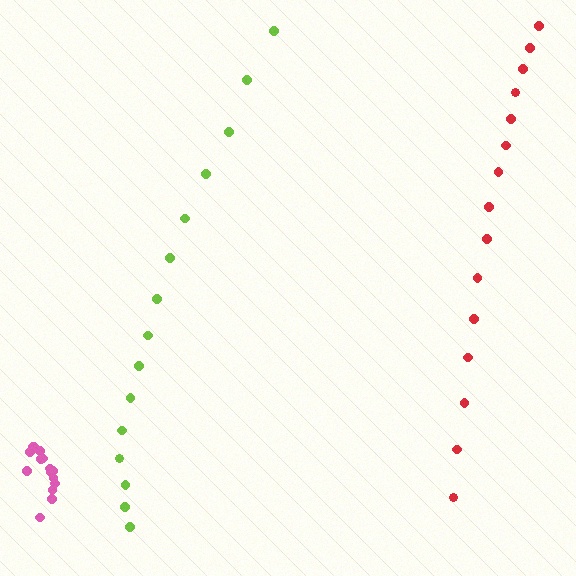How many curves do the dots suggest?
There are 3 distinct paths.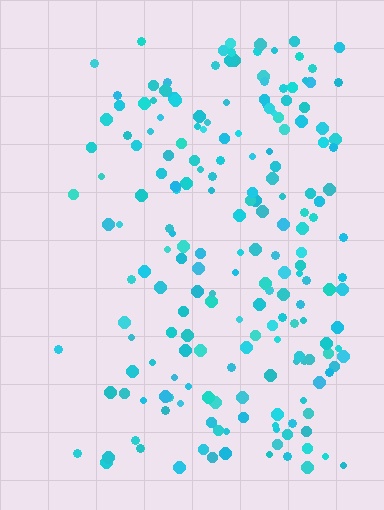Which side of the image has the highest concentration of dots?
The right.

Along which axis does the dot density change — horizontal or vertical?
Horizontal.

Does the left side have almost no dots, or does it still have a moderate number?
Still a moderate number, just noticeably fewer than the right.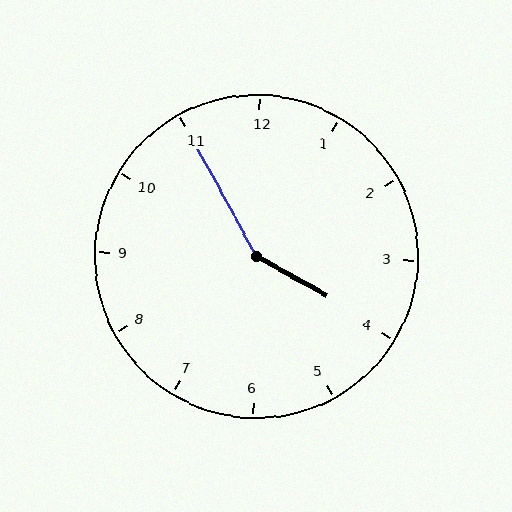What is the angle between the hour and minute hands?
Approximately 148 degrees.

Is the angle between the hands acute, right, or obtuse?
It is obtuse.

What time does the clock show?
3:55.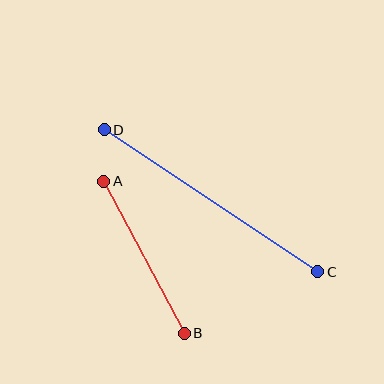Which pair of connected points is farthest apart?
Points C and D are farthest apart.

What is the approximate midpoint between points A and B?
The midpoint is at approximately (144, 257) pixels.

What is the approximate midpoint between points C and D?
The midpoint is at approximately (211, 201) pixels.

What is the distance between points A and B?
The distance is approximately 172 pixels.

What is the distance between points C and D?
The distance is approximately 256 pixels.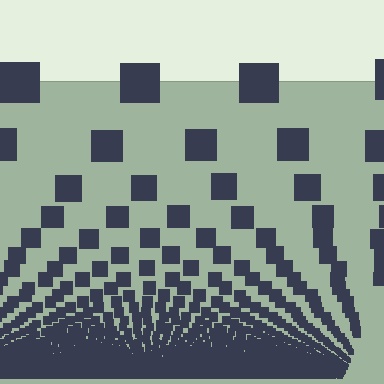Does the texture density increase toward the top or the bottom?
Density increases toward the bottom.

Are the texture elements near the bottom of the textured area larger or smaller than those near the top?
Smaller. The gradient is inverted — elements near the bottom are smaller and denser.